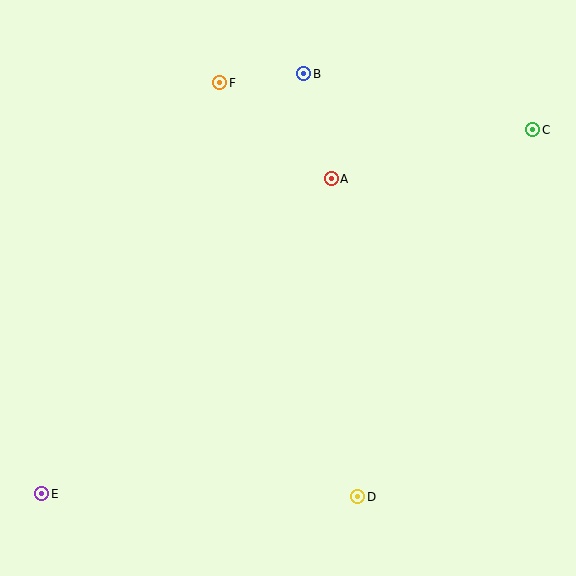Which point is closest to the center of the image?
Point A at (331, 179) is closest to the center.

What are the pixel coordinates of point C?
Point C is at (533, 130).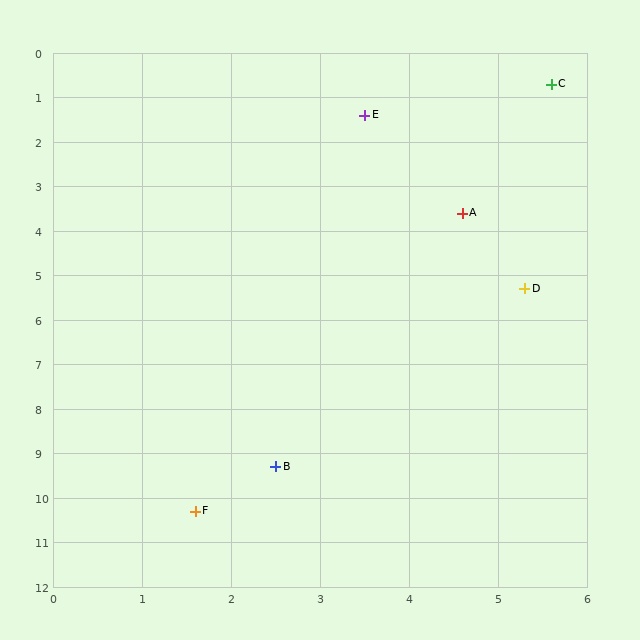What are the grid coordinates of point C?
Point C is at approximately (5.6, 0.7).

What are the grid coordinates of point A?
Point A is at approximately (4.6, 3.6).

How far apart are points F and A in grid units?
Points F and A are about 7.3 grid units apart.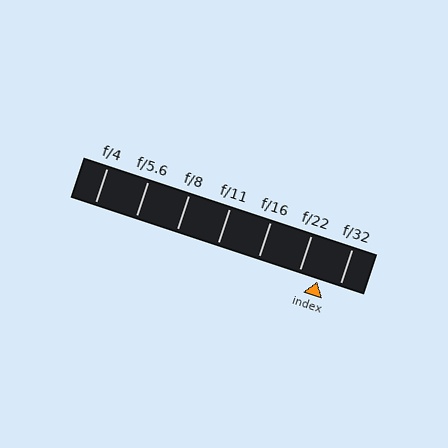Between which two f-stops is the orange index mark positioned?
The index mark is between f/22 and f/32.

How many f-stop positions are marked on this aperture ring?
There are 7 f-stop positions marked.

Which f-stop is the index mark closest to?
The index mark is closest to f/22.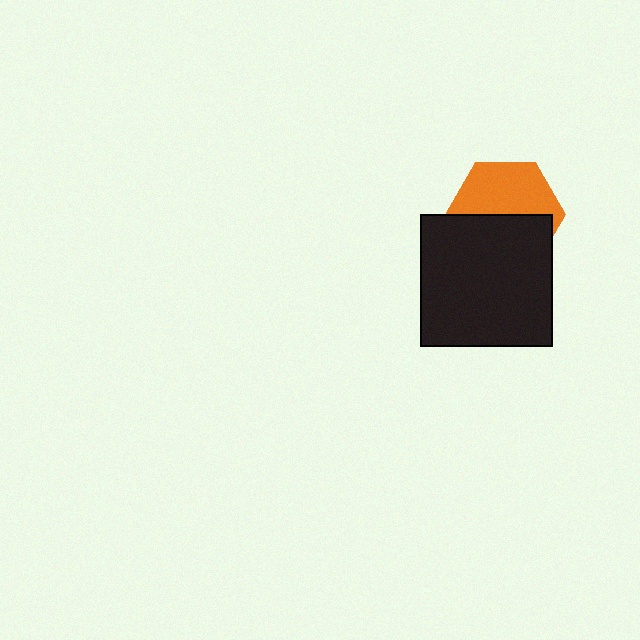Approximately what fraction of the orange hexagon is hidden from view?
Roughly 50% of the orange hexagon is hidden behind the black square.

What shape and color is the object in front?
The object in front is a black square.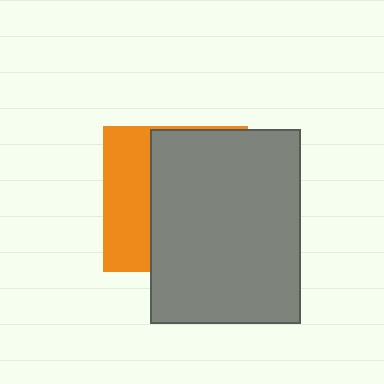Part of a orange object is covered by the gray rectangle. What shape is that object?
It is a square.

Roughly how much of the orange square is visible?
A small part of it is visible (roughly 34%).